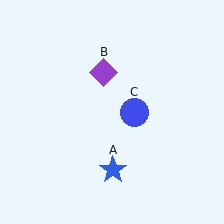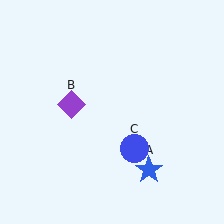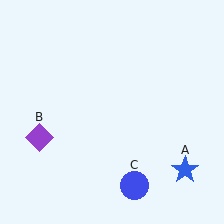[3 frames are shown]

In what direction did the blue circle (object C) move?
The blue circle (object C) moved down.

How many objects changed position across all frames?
3 objects changed position: blue star (object A), purple diamond (object B), blue circle (object C).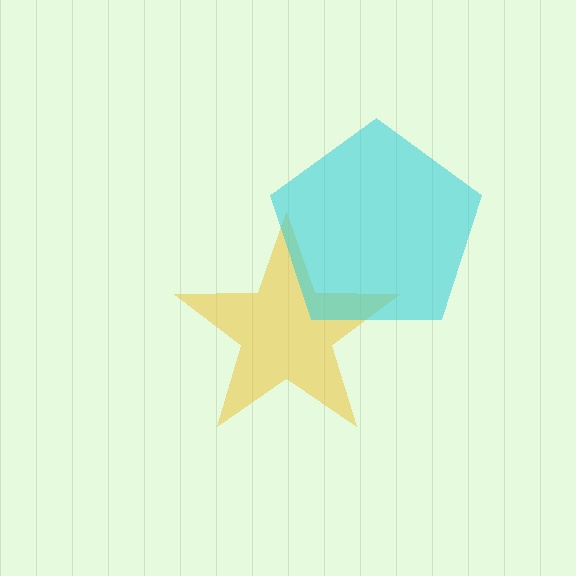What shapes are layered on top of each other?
The layered shapes are: a yellow star, a cyan pentagon.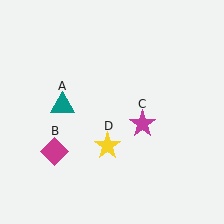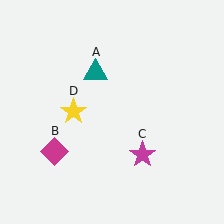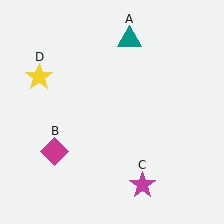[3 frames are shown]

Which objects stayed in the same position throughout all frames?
Magenta diamond (object B) remained stationary.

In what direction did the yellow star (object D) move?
The yellow star (object D) moved up and to the left.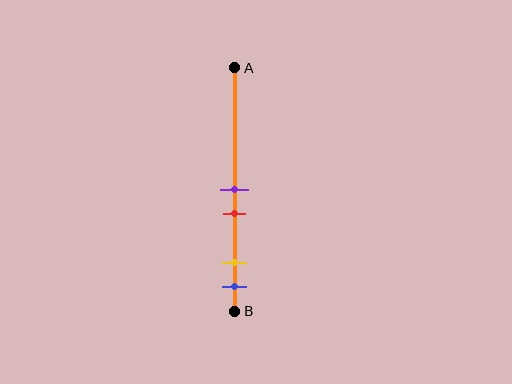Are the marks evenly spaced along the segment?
No, the marks are not evenly spaced.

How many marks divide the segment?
There are 4 marks dividing the segment.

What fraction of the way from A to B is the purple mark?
The purple mark is approximately 50% (0.5) of the way from A to B.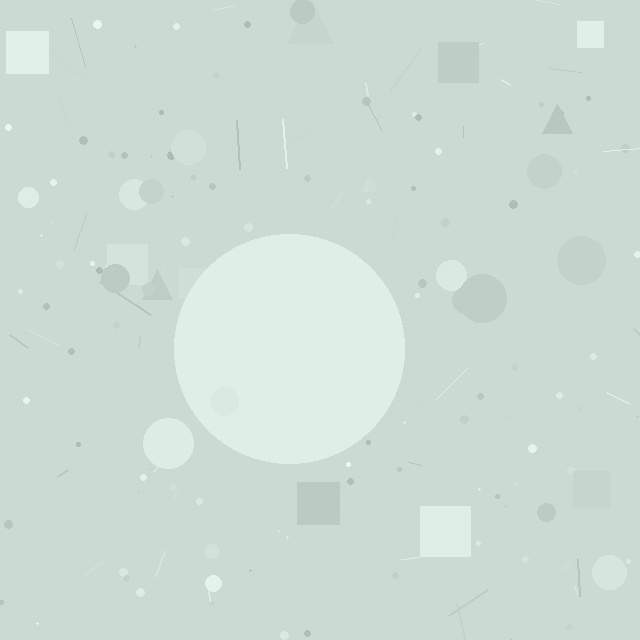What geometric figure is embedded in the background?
A circle is embedded in the background.